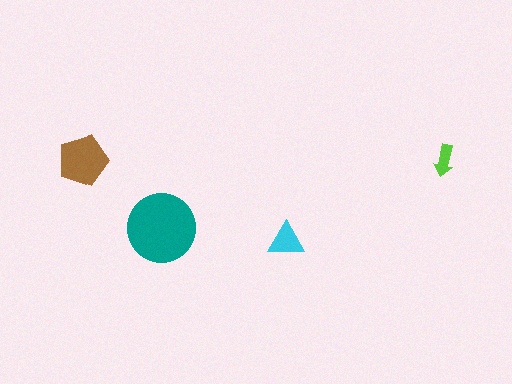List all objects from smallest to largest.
The lime arrow, the cyan triangle, the brown pentagon, the teal circle.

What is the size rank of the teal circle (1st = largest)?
1st.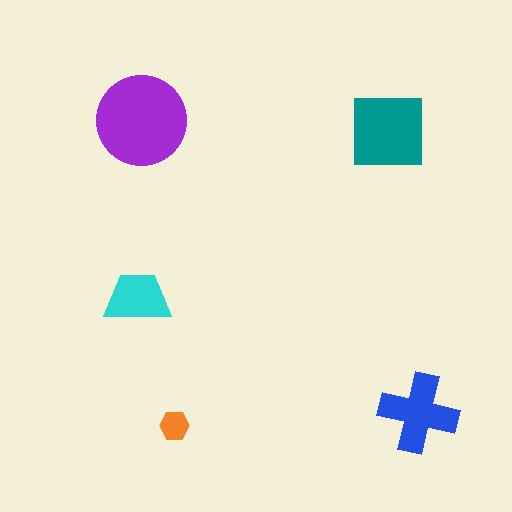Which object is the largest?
The purple circle.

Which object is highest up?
The purple circle is topmost.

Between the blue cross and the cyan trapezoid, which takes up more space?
The blue cross.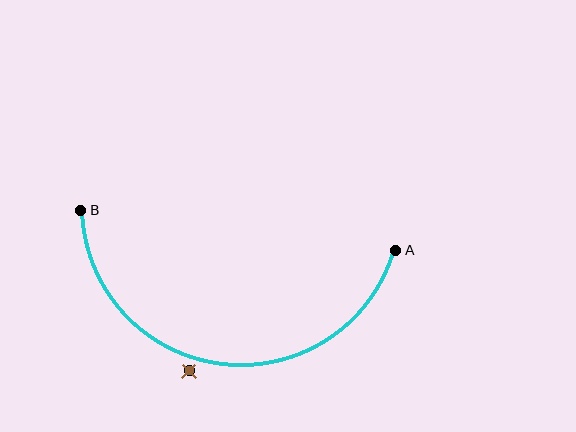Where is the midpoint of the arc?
The arc midpoint is the point on the curve farthest from the straight line joining A and B. It sits below that line.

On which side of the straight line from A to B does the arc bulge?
The arc bulges below the straight line connecting A and B.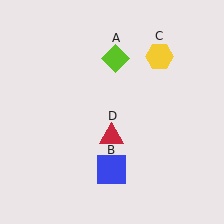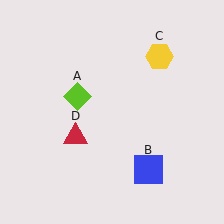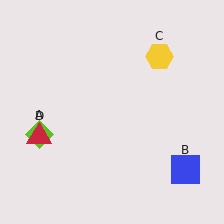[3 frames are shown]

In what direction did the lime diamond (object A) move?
The lime diamond (object A) moved down and to the left.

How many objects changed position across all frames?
3 objects changed position: lime diamond (object A), blue square (object B), red triangle (object D).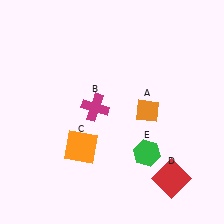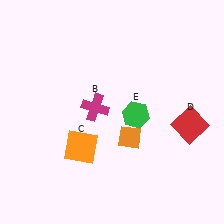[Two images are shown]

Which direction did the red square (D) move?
The red square (D) moved up.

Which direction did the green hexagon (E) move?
The green hexagon (E) moved up.